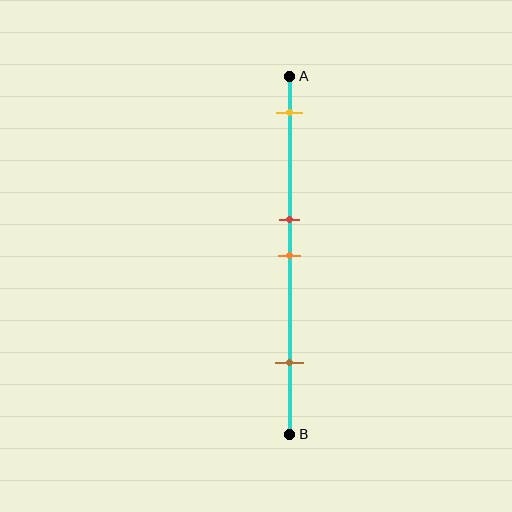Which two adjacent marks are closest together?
The red and orange marks are the closest adjacent pair.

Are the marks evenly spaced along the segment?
No, the marks are not evenly spaced.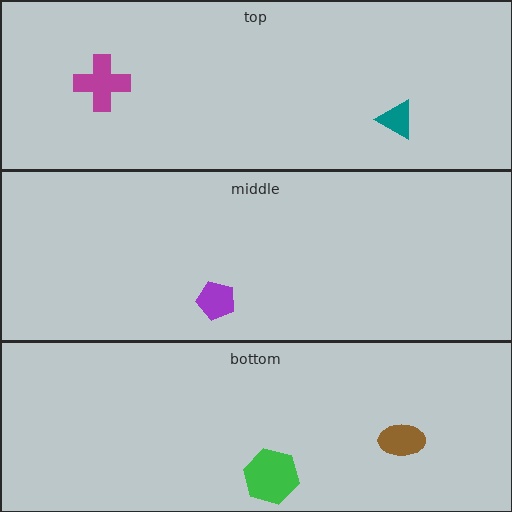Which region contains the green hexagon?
The bottom region.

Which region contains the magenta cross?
The top region.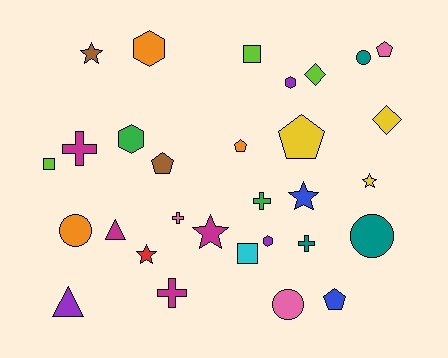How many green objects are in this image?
There are 2 green objects.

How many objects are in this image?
There are 30 objects.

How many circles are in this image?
There are 4 circles.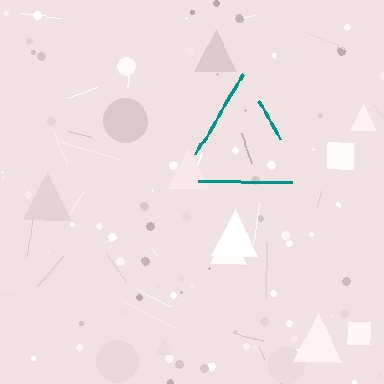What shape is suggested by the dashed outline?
The dashed outline suggests a triangle.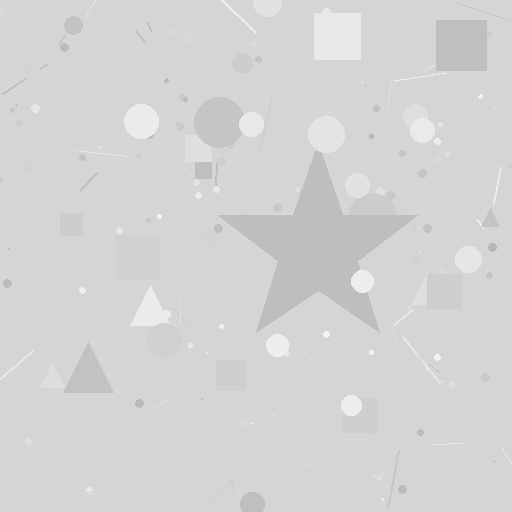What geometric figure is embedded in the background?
A star is embedded in the background.